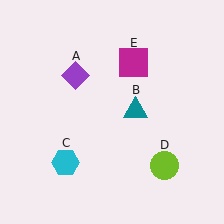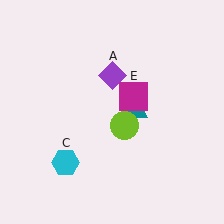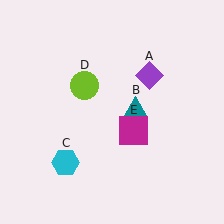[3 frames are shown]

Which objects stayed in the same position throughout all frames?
Teal triangle (object B) and cyan hexagon (object C) remained stationary.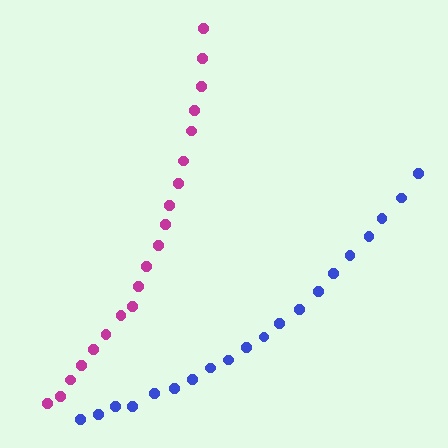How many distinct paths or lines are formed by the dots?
There are 2 distinct paths.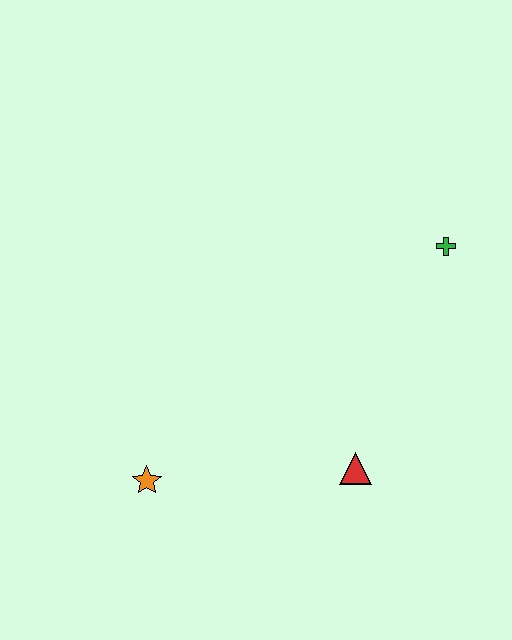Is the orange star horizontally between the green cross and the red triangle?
No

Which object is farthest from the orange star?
The green cross is farthest from the orange star.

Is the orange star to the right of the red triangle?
No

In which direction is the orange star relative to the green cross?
The orange star is to the left of the green cross.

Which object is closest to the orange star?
The red triangle is closest to the orange star.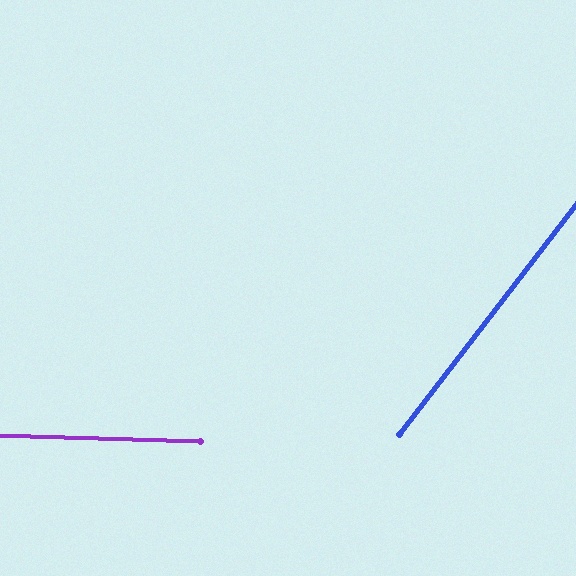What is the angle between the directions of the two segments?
Approximately 54 degrees.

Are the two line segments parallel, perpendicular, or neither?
Neither parallel nor perpendicular — they differ by about 54°.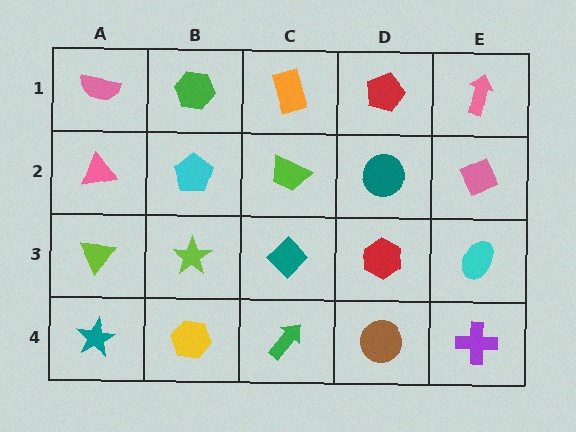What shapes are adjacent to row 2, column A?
A pink semicircle (row 1, column A), a lime triangle (row 3, column A), a cyan pentagon (row 2, column B).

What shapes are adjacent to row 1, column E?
A pink diamond (row 2, column E), a red pentagon (row 1, column D).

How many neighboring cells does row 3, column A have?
3.